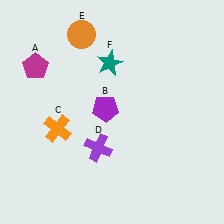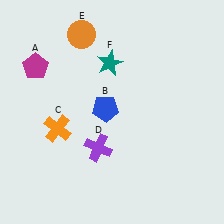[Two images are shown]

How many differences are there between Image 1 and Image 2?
There is 1 difference between the two images.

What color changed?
The pentagon (B) changed from purple in Image 1 to blue in Image 2.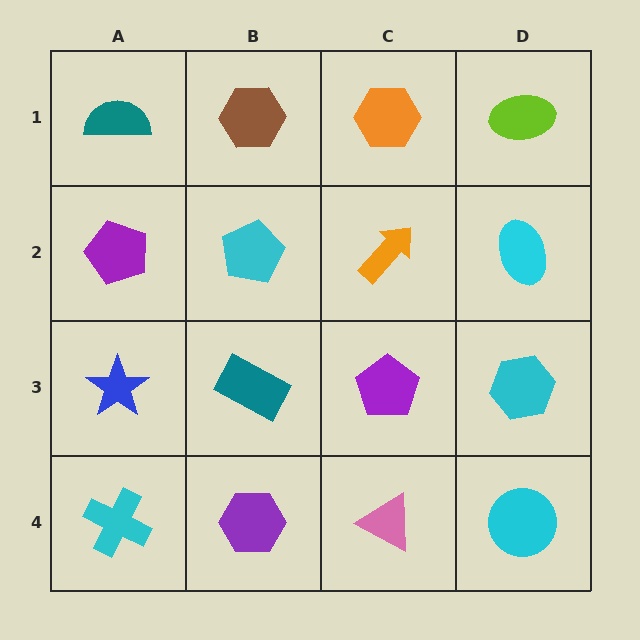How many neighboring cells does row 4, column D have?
2.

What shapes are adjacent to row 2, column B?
A brown hexagon (row 1, column B), a teal rectangle (row 3, column B), a purple pentagon (row 2, column A), an orange arrow (row 2, column C).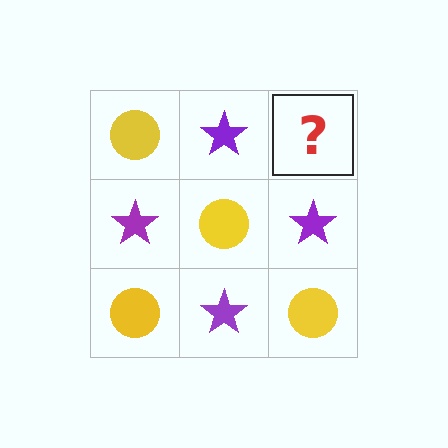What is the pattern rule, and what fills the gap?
The rule is that it alternates yellow circle and purple star in a checkerboard pattern. The gap should be filled with a yellow circle.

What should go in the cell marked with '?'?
The missing cell should contain a yellow circle.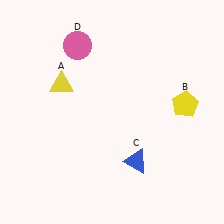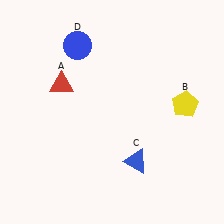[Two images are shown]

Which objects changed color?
A changed from yellow to red. D changed from pink to blue.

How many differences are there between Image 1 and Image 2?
There are 2 differences between the two images.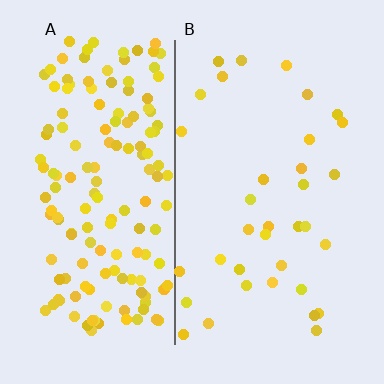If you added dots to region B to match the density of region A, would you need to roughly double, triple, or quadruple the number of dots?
Approximately quadruple.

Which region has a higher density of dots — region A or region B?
A (the left).